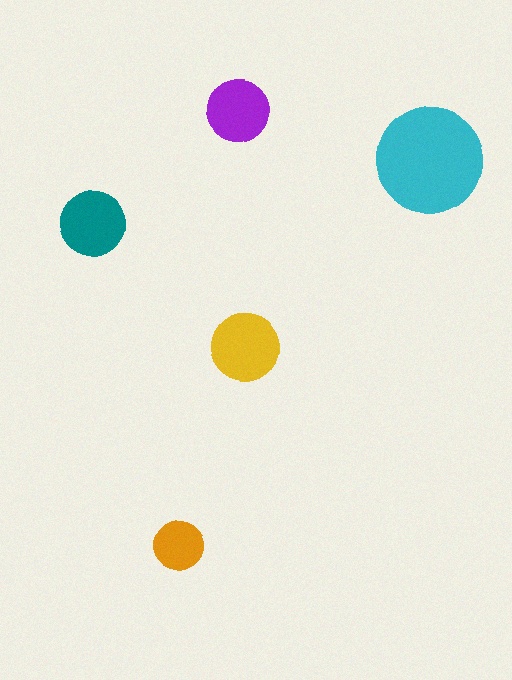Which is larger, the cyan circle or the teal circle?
The cyan one.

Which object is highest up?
The purple circle is topmost.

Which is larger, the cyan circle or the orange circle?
The cyan one.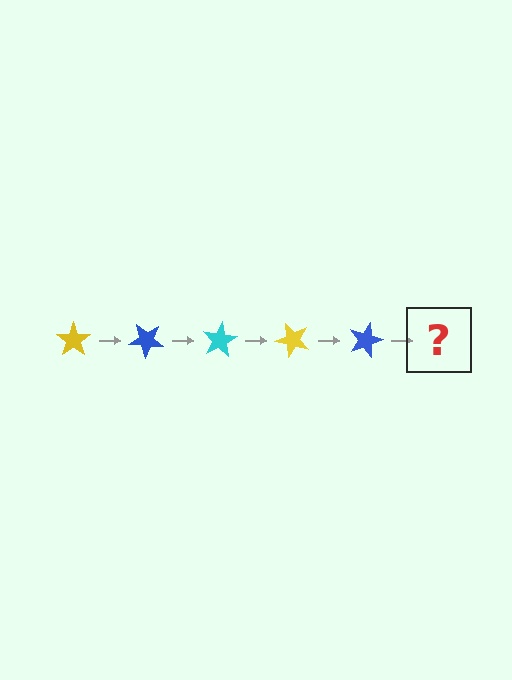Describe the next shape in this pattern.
It should be a cyan star, rotated 200 degrees from the start.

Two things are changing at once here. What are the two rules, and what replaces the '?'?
The two rules are that it rotates 40 degrees each step and the color cycles through yellow, blue, and cyan. The '?' should be a cyan star, rotated 200 degrees from the start.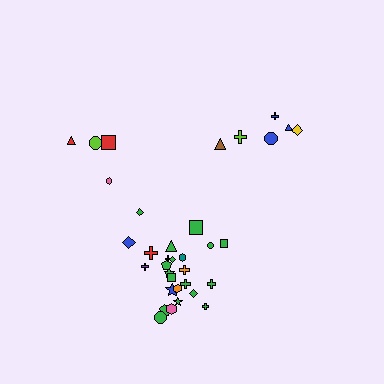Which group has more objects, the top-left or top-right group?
The top-right group.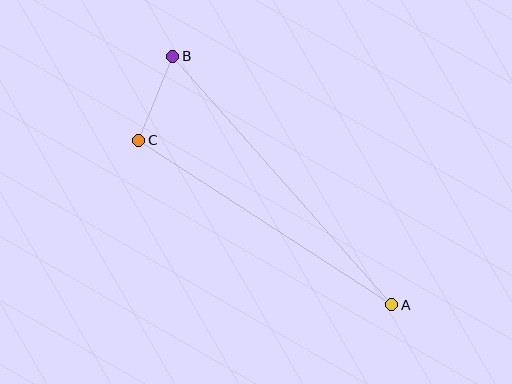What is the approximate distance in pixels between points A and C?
The distance between A and C is approximately 302 pixels.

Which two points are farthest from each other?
Points A and B are farthest from each other.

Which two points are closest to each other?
Points B and C are closest to each other.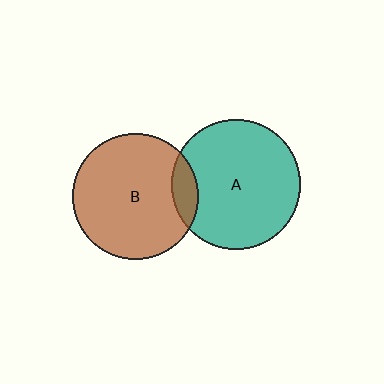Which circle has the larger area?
Circle A (teal).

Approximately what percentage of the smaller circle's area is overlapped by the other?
Approximately 10%.